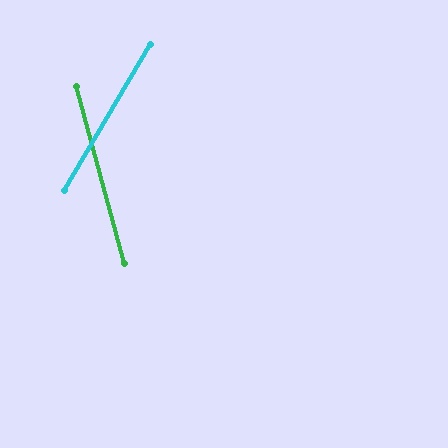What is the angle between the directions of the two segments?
Approximately 45 degrees.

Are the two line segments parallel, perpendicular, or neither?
Neither parallel nor perpendicular — they differ by about 45°.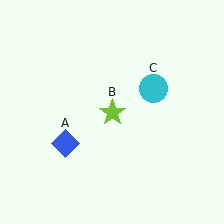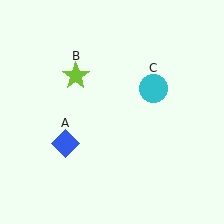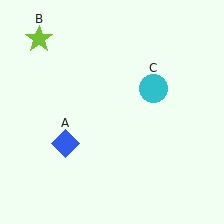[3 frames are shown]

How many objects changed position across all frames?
1 object changed position: lime star (object B).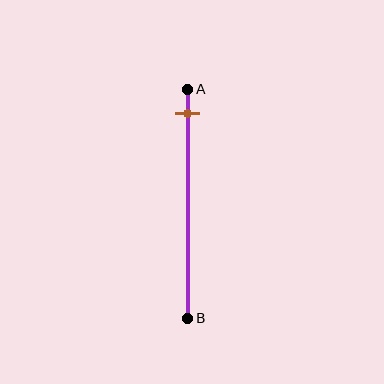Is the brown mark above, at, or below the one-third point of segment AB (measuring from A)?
The brown mark is above the one-third point of segment AB.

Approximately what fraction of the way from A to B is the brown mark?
The brown mark is approximately 10% of the way from A to B.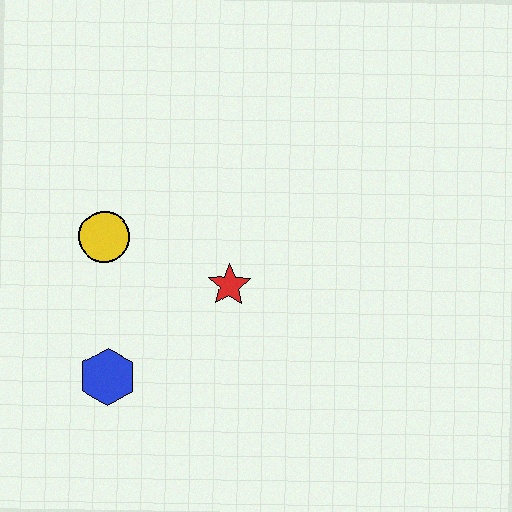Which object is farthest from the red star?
The blue hexagon is farthest from the red star.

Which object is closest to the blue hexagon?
The yellow circle is closest to the blue hexagon.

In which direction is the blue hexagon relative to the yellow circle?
The blue hexagon is below the yellow circle.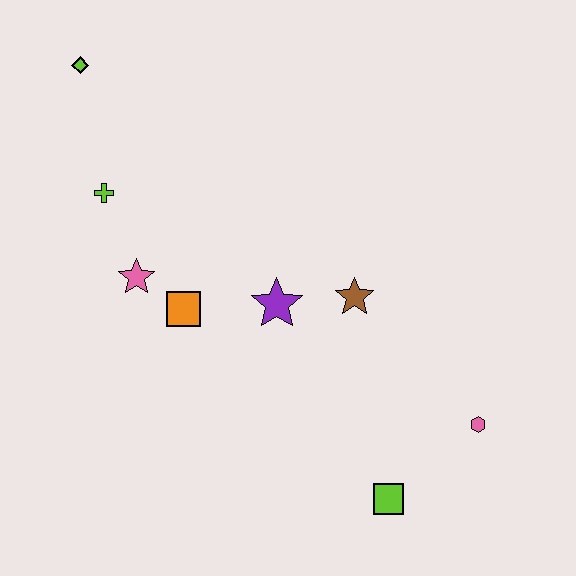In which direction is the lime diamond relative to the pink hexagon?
The lime diamond is to the left of the pink hexagon.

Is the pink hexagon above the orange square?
No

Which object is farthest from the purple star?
The lime diamond is farthest from the purple star.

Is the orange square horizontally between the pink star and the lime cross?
No